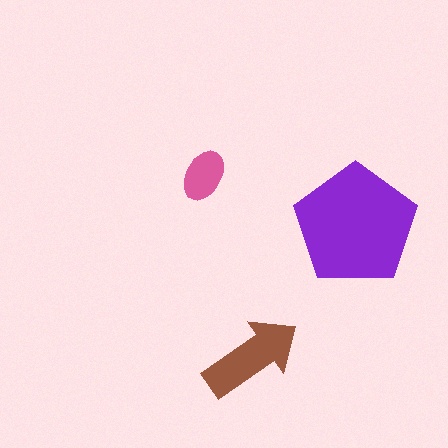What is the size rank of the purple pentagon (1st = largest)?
1st.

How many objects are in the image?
There are 3 objects in the image.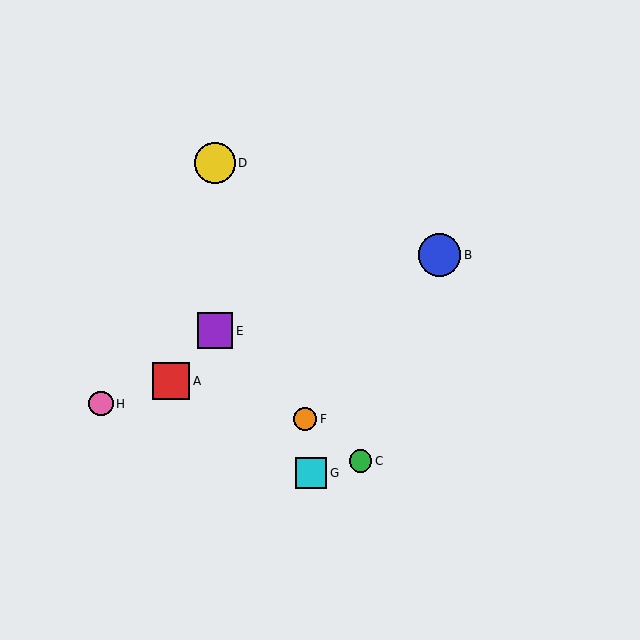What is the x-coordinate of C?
Object C is at x≈360.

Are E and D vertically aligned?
Yes, both are at x≈215.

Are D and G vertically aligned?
No, D is at x≈215 and G is at x≈311.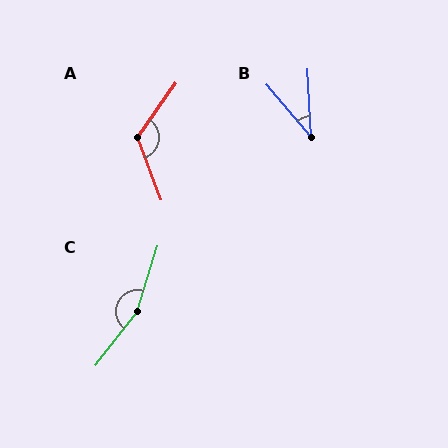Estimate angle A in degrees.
Approximately 123 degrees.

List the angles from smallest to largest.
B (37°), A (123°), C (159°).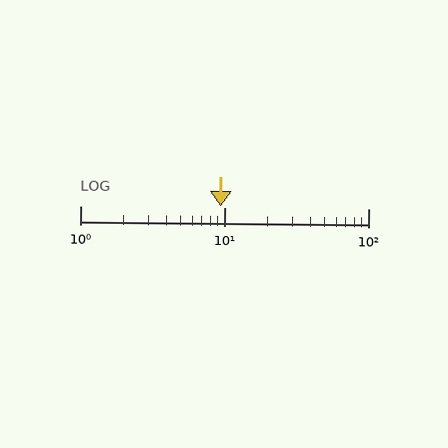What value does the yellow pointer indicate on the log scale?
The pointer indicates approximately 9.5.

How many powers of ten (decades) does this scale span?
The scale spans 2 decades, from 1 to 100.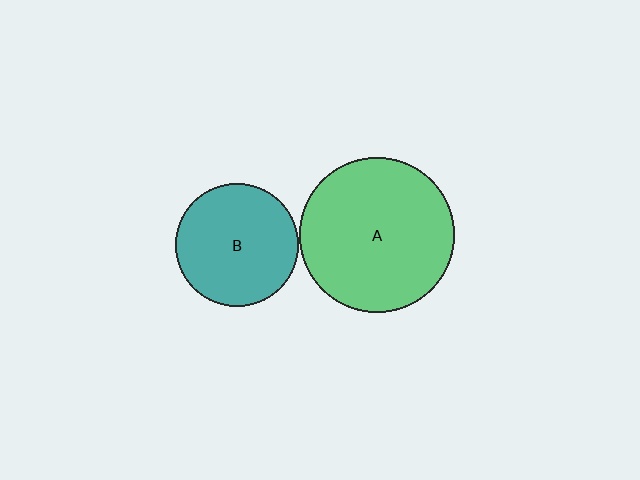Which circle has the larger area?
Circle A (green).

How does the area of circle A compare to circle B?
Approximately 1.6 times.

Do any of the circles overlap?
No, none of the circles overlap.